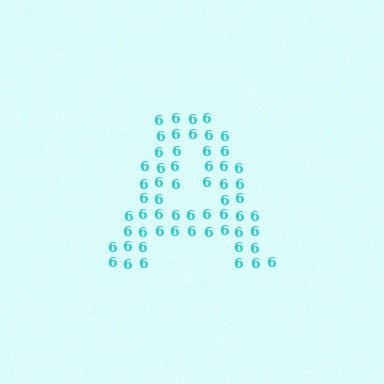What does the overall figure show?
The overall figure shows the letter A.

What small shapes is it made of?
It is made of small digit 6's.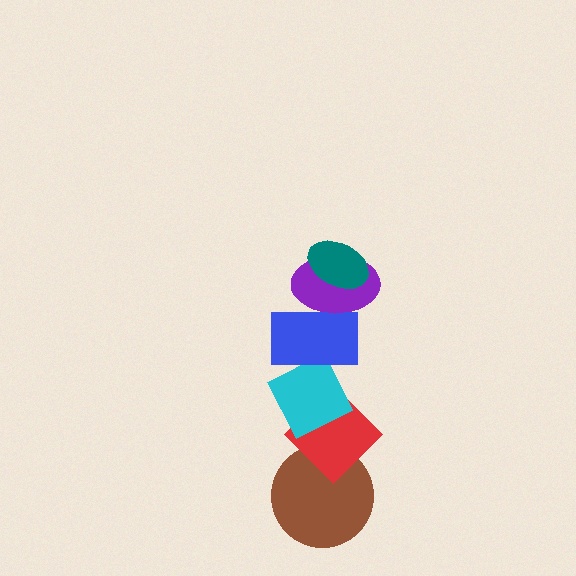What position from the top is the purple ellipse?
The purple ellipse is 2nd from the top.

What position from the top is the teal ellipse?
The teal ellipse is 1st from the top.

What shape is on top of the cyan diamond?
The blue rectangle is on top of the cyan diamond.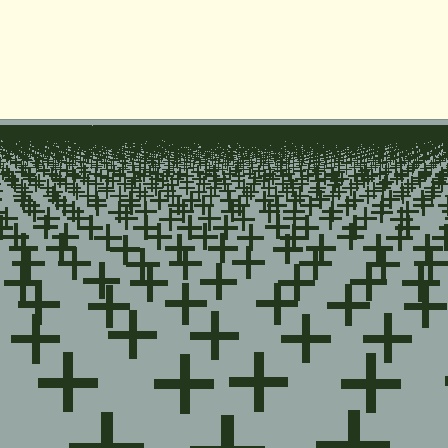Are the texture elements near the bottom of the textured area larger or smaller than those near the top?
Larger. Near the bottom, elements are closer to the viewer and appear at a bigger on-screen size.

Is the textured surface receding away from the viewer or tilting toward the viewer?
The surface is receding away from the viewer. Texture elements get smaller and denser toward the top.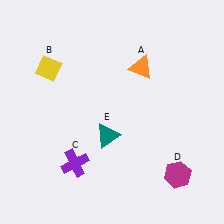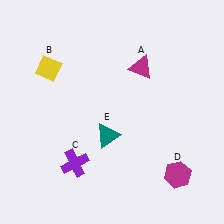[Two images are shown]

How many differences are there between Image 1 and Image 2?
There is 1 difference between the two images.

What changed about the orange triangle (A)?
In Image 1, A is orange. In Image 2, it changed to magenta.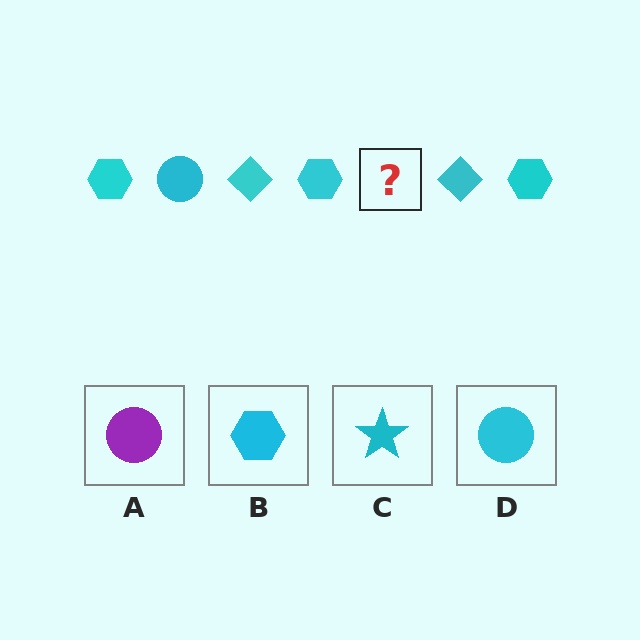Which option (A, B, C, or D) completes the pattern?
D.